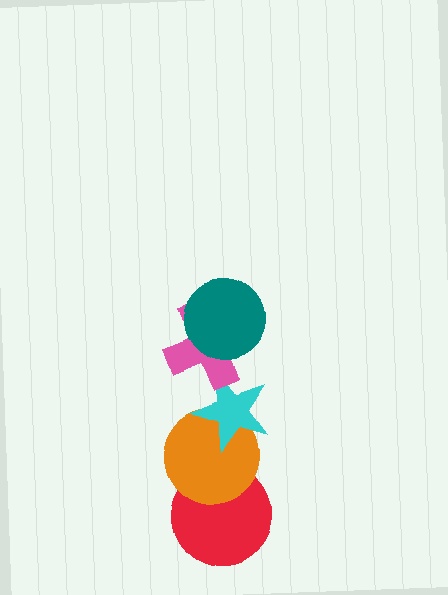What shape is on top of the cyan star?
The pink cross is on top of the cyan star.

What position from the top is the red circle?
The red circle is 5th from the top.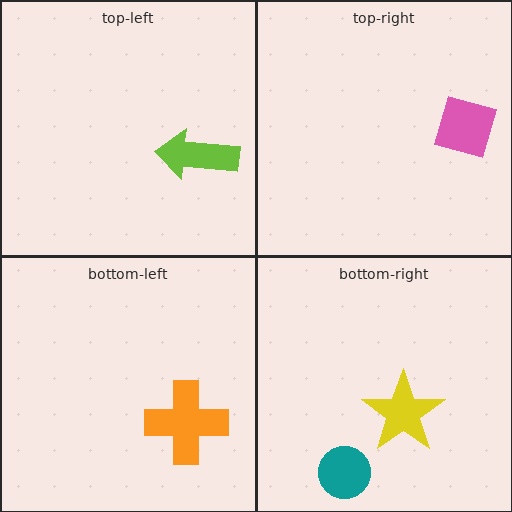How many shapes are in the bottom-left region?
1.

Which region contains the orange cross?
The bottom-left region.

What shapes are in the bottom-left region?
The orange cross.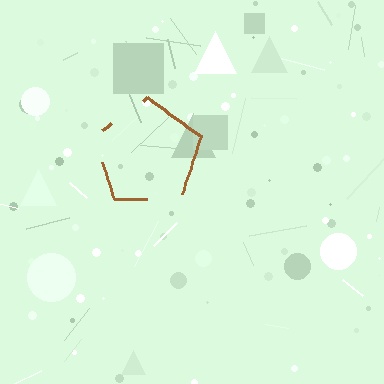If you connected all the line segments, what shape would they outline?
They would outline a pentagon.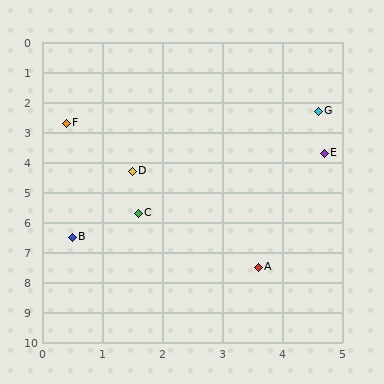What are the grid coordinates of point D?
Point D is at approximately (1.5, 4.3).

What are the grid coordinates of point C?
Point C is at approximately (1.6, 5.7).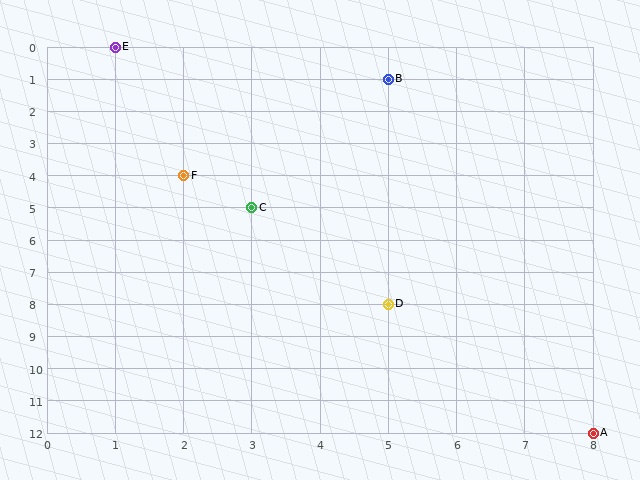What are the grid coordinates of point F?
Point F is at grid coordinates (2, 4).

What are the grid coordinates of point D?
Point D is at grid coordinates (5, 8).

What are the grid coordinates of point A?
Point A is at grid coordinates (8, 12).